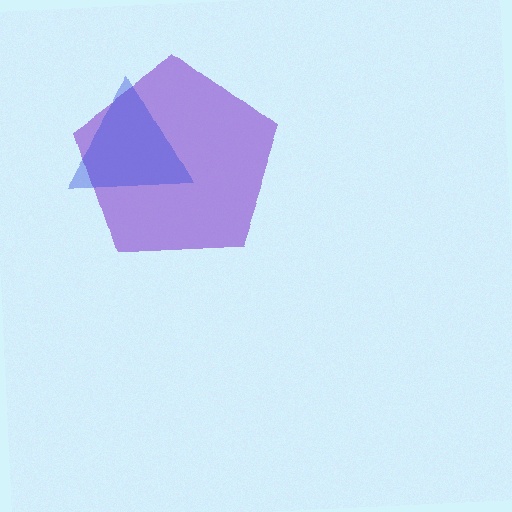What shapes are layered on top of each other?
The layered shapes are: a purple pentagon, a blue triangle.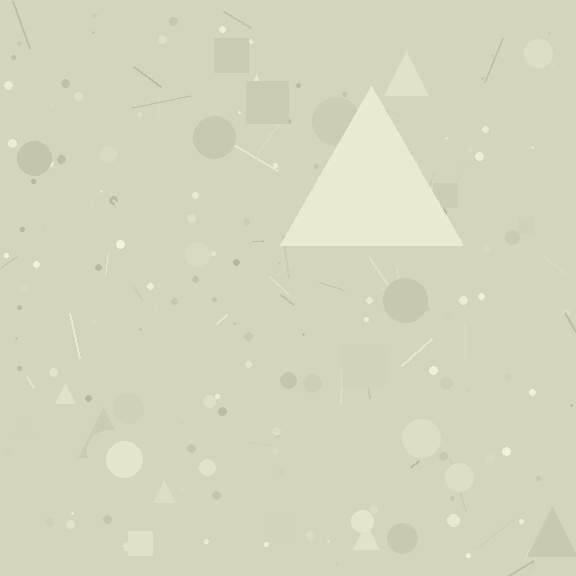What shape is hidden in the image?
A triangle is hidden in the image.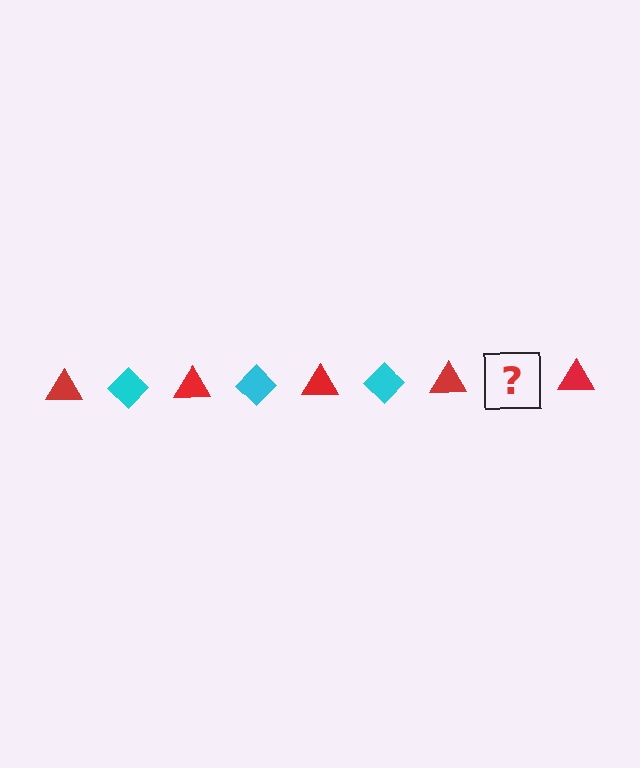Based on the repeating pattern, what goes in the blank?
The blank should be a cyan diamond.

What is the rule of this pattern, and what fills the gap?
The rule is that the pattern alternates between red triangle and cyan diamond. The gap should be filled with a cyan diamond.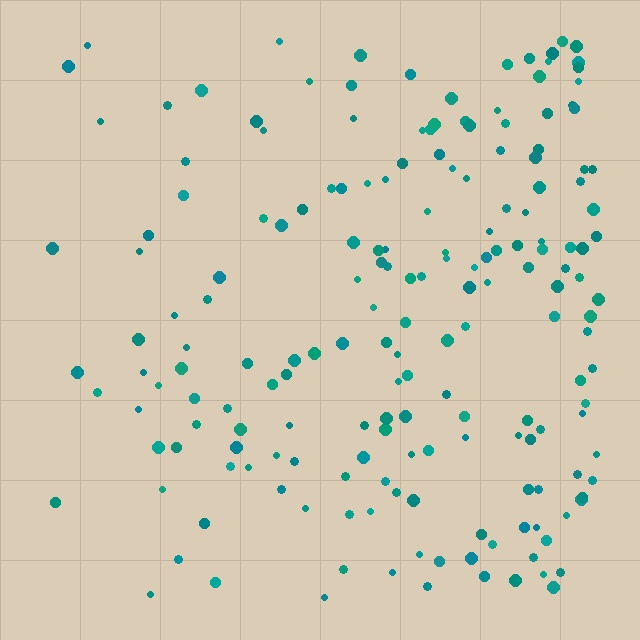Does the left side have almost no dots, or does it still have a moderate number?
Still a moderate number, just noticeably fewer than the right.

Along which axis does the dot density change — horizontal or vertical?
Horizontal.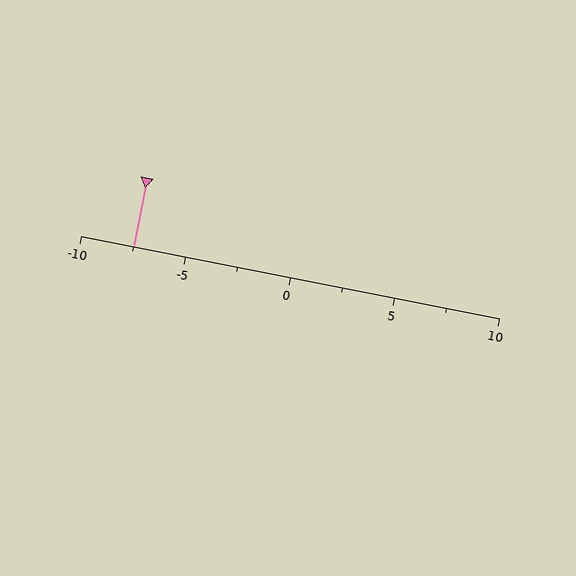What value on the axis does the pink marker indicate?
The marker indicates approximately -7.5.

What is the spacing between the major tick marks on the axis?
The major ticks are spaced 5 apart.